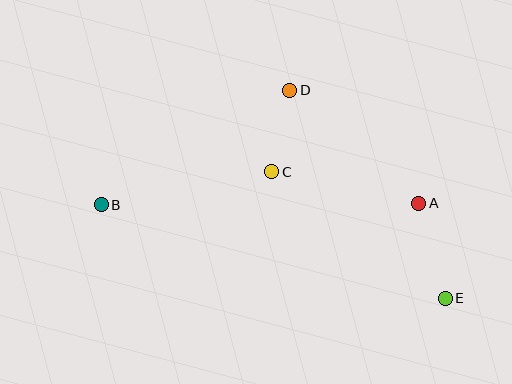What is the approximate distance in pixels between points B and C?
The distance between B and C is approximately 174 pixels.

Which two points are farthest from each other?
Points B and E are farthest from each other.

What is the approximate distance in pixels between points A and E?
The distance between A and E is approximately 99 pixels.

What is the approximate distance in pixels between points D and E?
The distance between D and E is approximately 260 pixels.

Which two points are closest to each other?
Points C and D are closest to each other.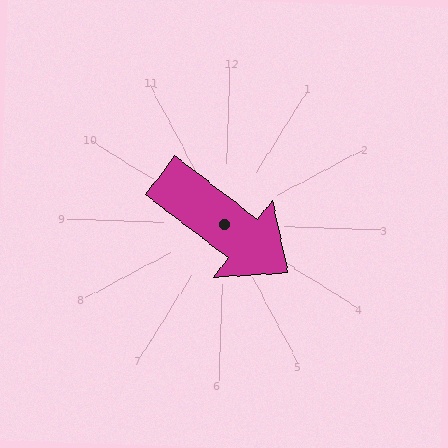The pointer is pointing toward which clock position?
Roughly 4 o'clock.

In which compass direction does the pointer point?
Southeast.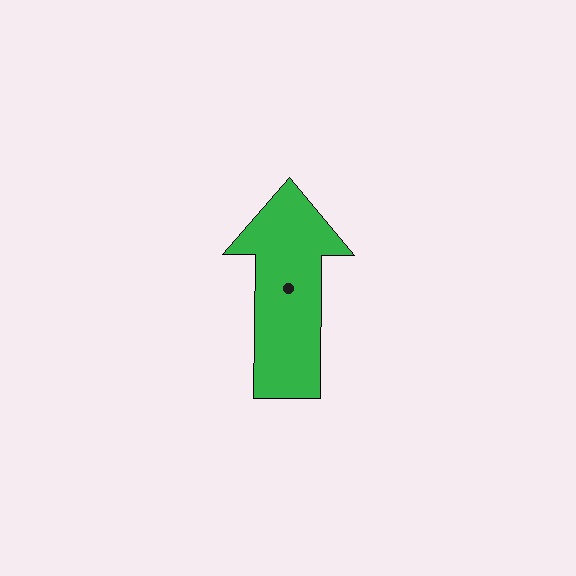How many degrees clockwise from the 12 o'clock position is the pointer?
Approximately 1 degrees.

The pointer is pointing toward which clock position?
Roughly 12 o'clock.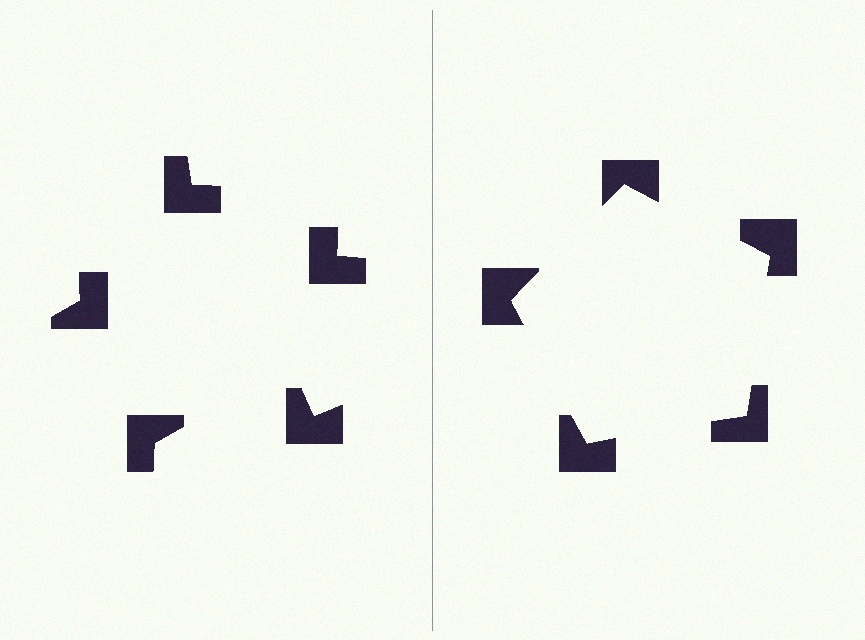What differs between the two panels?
The notched squares are positioned identically on both sides; only the wedge orientations differ. On the right they align to a pentagon; on the left they are misaligned.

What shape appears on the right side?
An illusory pentagon.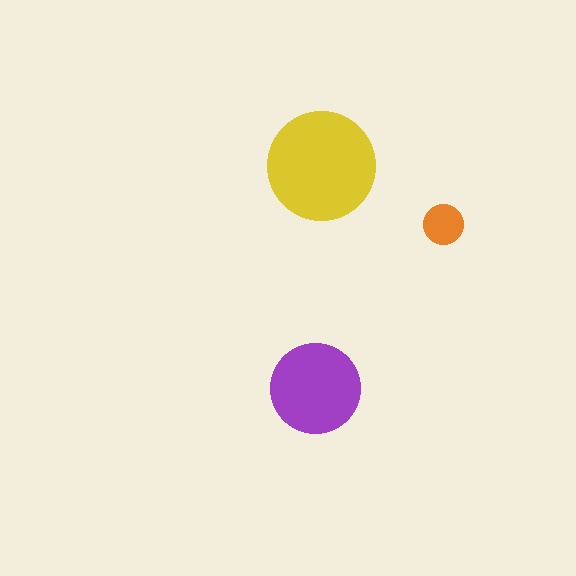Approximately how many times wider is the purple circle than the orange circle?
About 2.5 times wider.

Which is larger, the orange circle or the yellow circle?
The yellow one.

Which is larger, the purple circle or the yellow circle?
The yellow one.